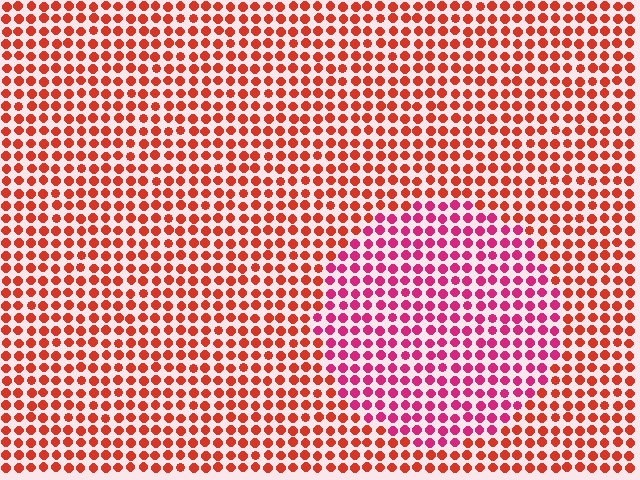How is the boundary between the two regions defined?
The boundary is defined purely by a slight shift in hue (about 36 degrees). Spacing, size, and orientation are identical on both sides.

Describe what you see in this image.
The image is filled with small red elements in a uniform arrangement. A circle-shaped region is visible where the elements are tinted to a slightly different hue, forming a subtle color boundary.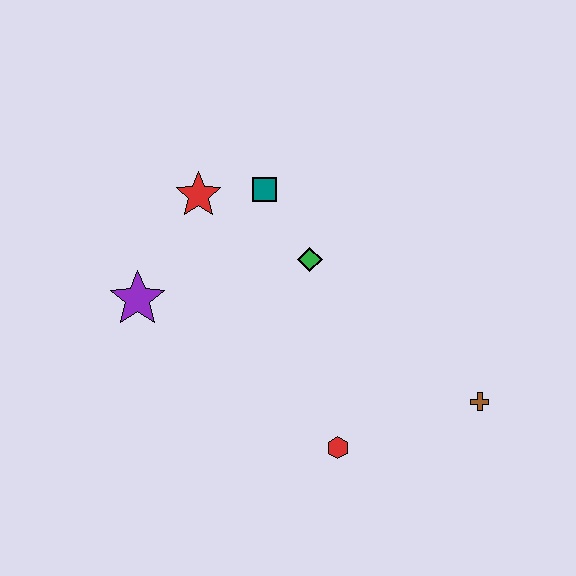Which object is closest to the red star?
The teal square is closest to the red star.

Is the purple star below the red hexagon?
No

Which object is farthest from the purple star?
The brown cross is farthest from the purple star.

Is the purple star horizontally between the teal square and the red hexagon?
No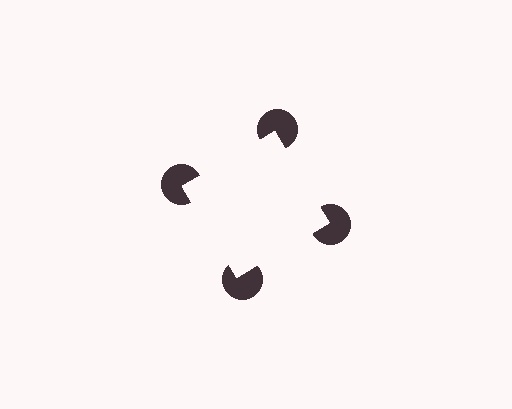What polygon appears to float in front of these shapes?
An illusory square — its edges are inferred from the aligned wedge cuts in the pac-man discs, not physically drawn.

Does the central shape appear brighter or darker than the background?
It typically appears slightly brighter than the background, even though no actual brightness change is drawn.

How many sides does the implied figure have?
4 sides.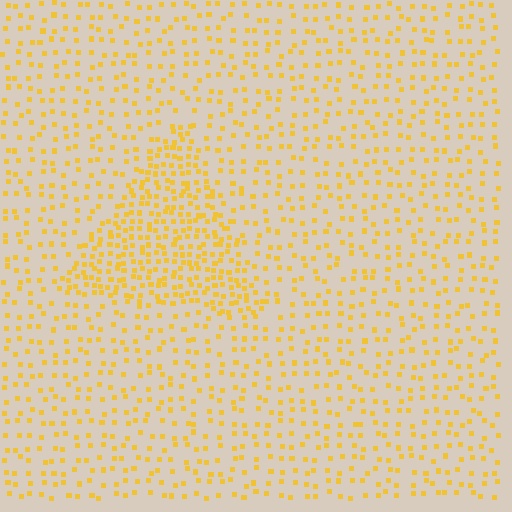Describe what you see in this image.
The image contains small yellow elements arranged at two different densities. A triangle-shaped region is visible where the elements are more densely packed than the surrounding area.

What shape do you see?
I see a triangle.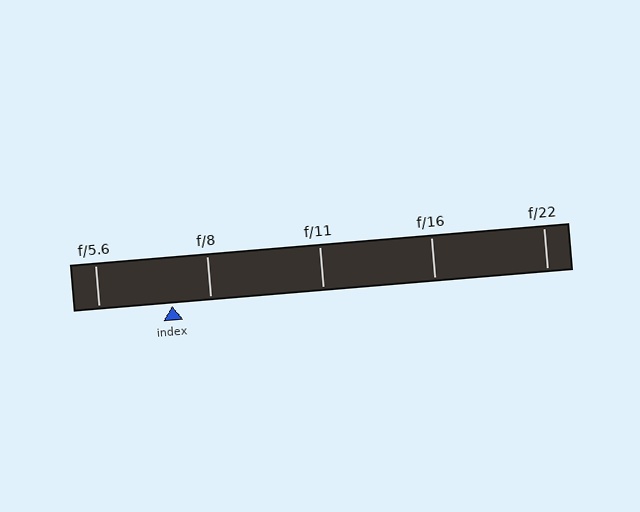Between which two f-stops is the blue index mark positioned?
The index mark is between f/5.6 and f/8.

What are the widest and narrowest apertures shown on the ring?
The widest aperture shown is f/5.6 and the narrowest is f/22.